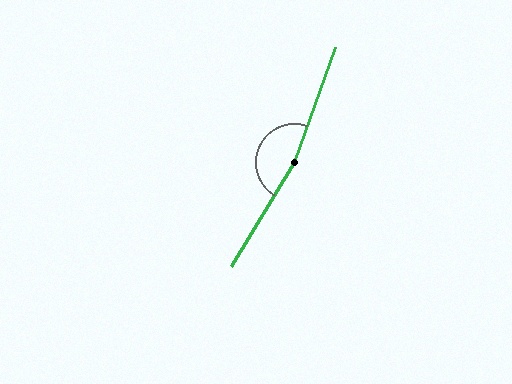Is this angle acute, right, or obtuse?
It is obtuse.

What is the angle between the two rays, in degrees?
Approximately 168 degrees.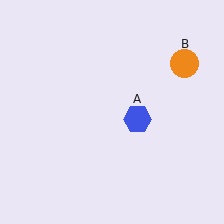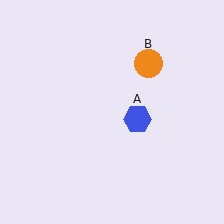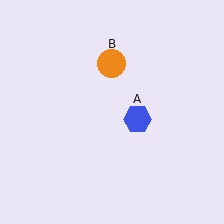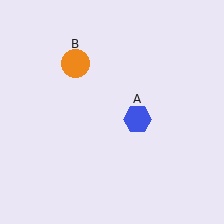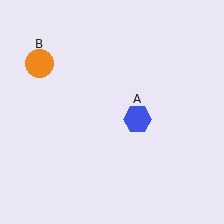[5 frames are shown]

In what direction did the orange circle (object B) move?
The orange circle (object B) moved left.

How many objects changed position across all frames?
1 object changed position: orange circle (object B).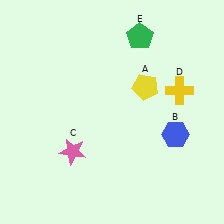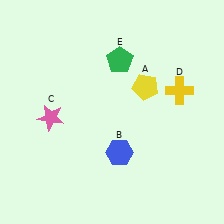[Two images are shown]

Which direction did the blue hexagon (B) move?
The blue hexagon (B) moved left.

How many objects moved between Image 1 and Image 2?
3 objects moved between the two images.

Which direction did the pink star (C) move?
The pink star (C) moved up.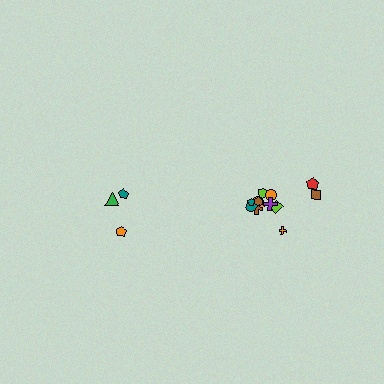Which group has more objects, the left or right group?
The right group.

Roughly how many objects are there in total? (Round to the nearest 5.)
Roughly 15 objects in total.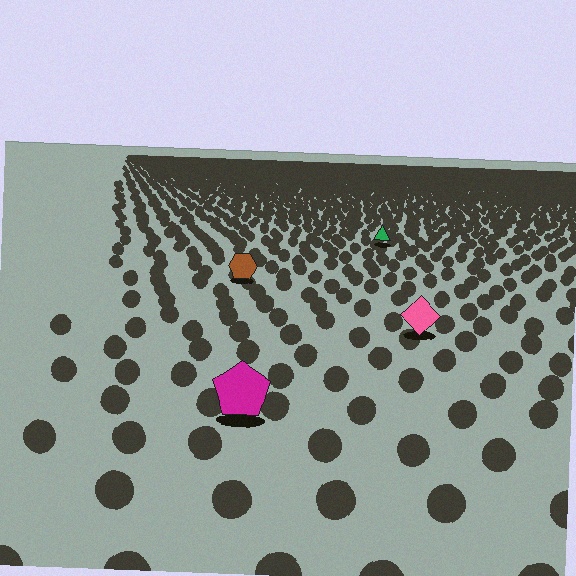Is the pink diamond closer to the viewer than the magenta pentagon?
No. The magenta pentagon is closer — you can tell from the texture gradient: the ground texture is coarser near it.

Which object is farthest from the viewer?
The green triangle is farthest from the viewer. It appears smaller and the ground texture around it is denser.